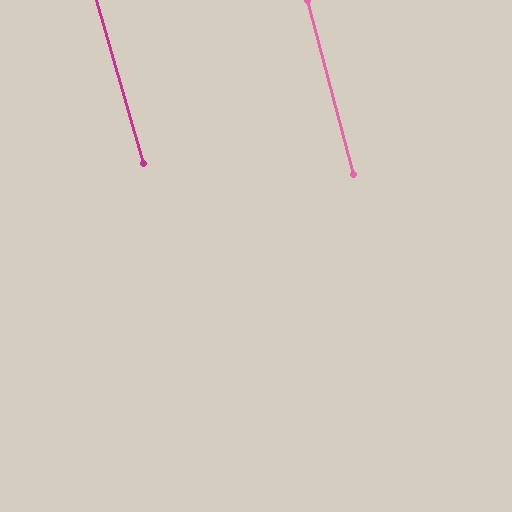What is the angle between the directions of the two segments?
Approximately 1 degree.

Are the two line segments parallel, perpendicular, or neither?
Parallel — their directions differ by only 0.9°.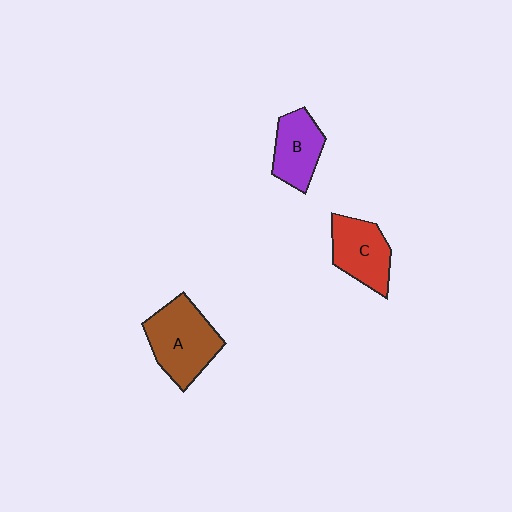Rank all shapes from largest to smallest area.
From largest to smallest: A (brown), C (red), B (purple).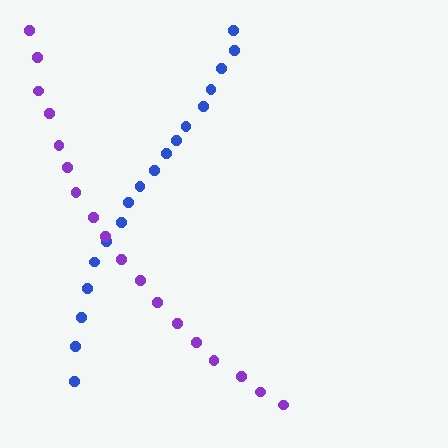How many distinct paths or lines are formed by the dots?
There are 2 distinct paths.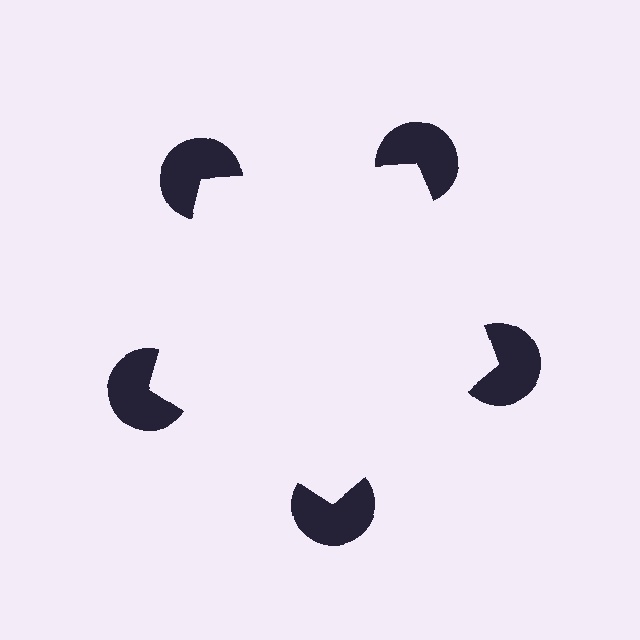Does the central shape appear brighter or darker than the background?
It typically appears slightly brighter than the background, even though no actual brightness change is drawn.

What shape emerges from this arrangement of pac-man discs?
An illusory pentagon — its edges are inferred from the aligned wedge cuts in the pac-man discs, not physically drawn.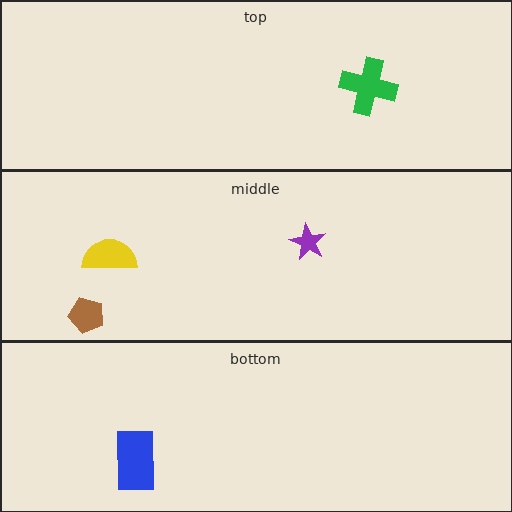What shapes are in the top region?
The green cross.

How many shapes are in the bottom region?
1.